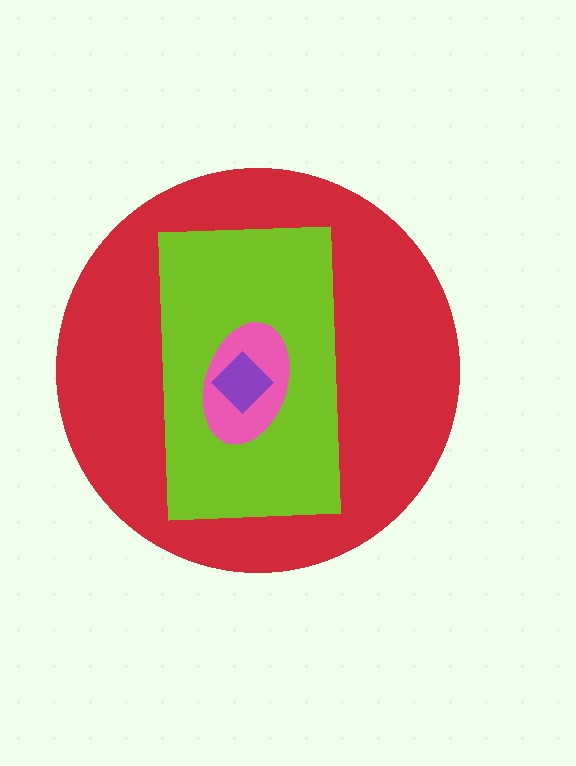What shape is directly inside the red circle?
The lime rectangle.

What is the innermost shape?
The purple diamond.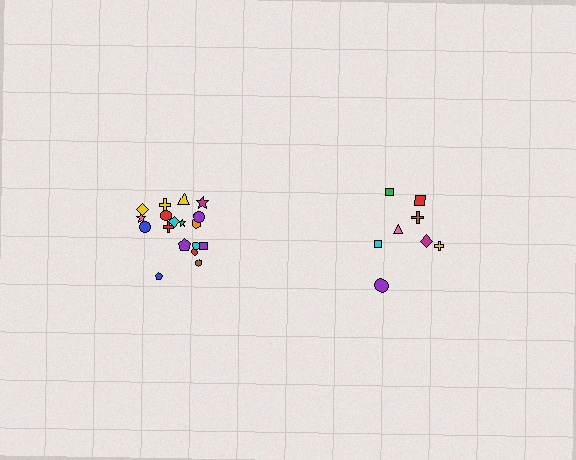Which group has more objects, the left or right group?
The left group.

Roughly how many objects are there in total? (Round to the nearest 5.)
Roughly 25 objects in total.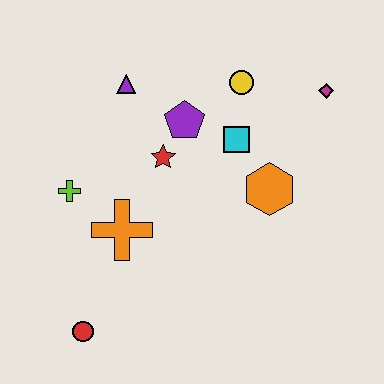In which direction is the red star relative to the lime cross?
The red star is to the right of the lime cross.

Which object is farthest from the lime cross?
The magenta diamond is farthest from the lime cross.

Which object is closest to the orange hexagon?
The cyan square is closest to the orange hexagon.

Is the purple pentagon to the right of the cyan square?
No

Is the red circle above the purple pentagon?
No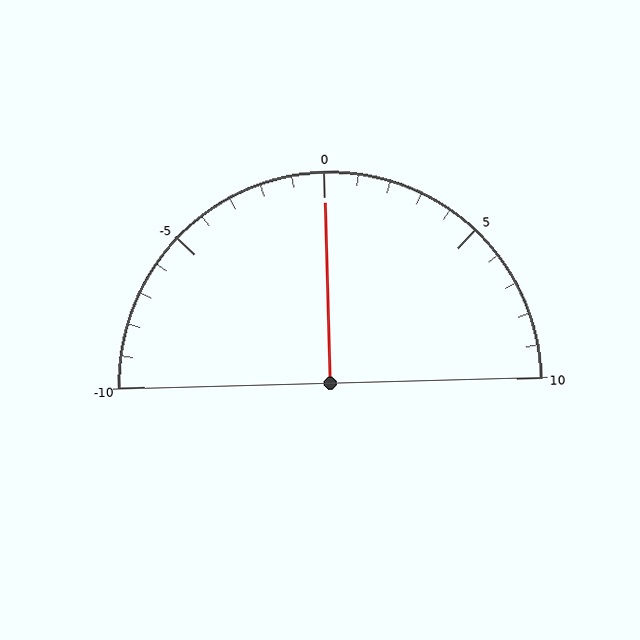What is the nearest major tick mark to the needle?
The nearest major tick mark is 0.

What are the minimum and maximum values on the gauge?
The gauge ranges from -10 to 10.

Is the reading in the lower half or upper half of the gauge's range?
The reading is in the upper half of the range (-10 to 10).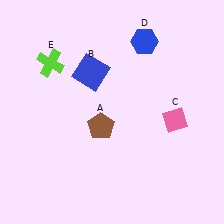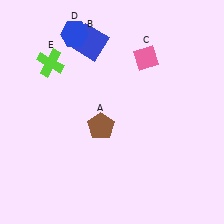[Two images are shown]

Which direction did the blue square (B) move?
The blue square (B) moved up.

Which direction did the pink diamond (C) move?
The pink diamond (C) moved up.